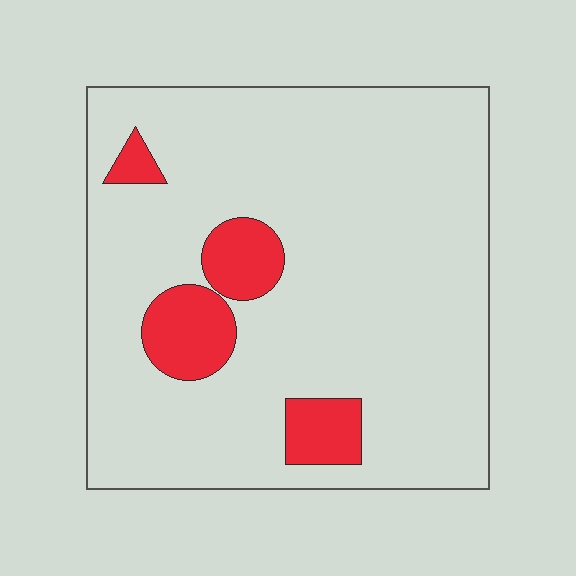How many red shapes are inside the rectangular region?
4.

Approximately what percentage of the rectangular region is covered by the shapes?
Approximately 10%.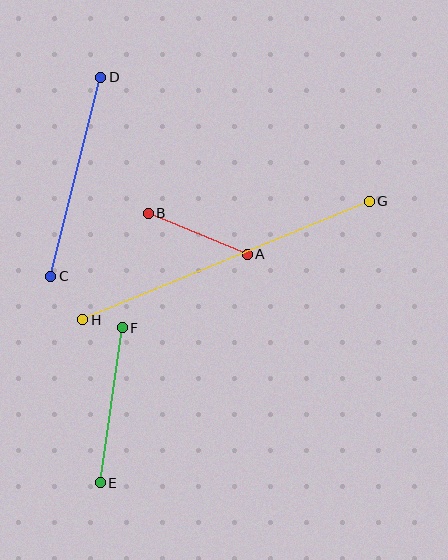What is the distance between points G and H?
The distance is approximately 310 pixels.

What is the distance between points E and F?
The distance is approximately 157 pixels.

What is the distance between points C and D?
The distance is approximately 205 pixels.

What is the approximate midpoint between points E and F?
The midpoint is at approximately (111, 405) pixels.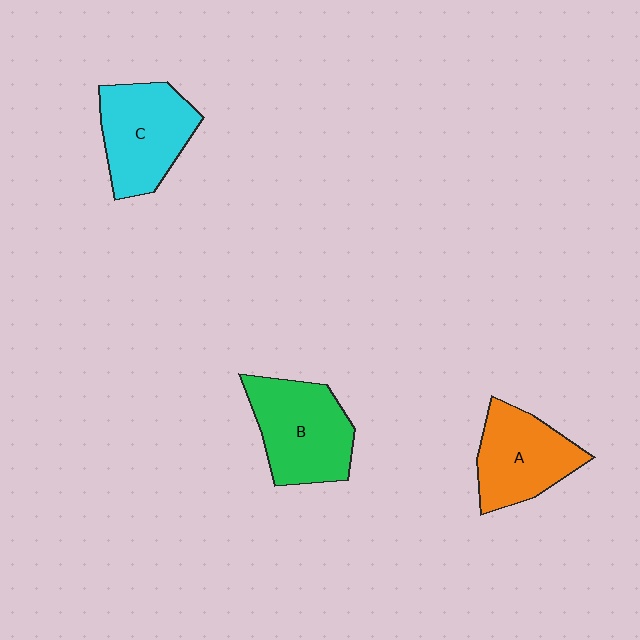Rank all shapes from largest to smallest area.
From largest to smallest: B (green), C (cyan), A (orange).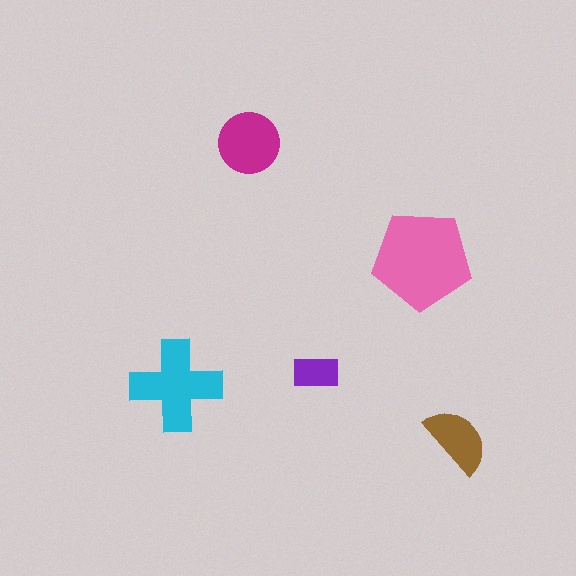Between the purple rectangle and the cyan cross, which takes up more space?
The cyan cross.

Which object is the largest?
The pink pentagon.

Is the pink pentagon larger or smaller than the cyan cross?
Larger.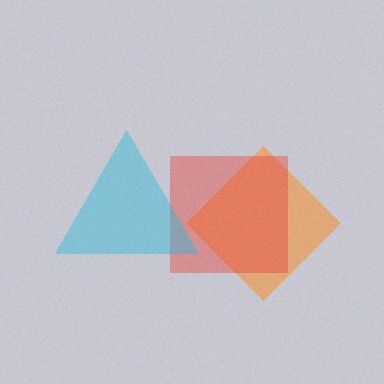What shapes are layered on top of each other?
The layered shapes are: an orange diamond, a red square, a cyan triangle.